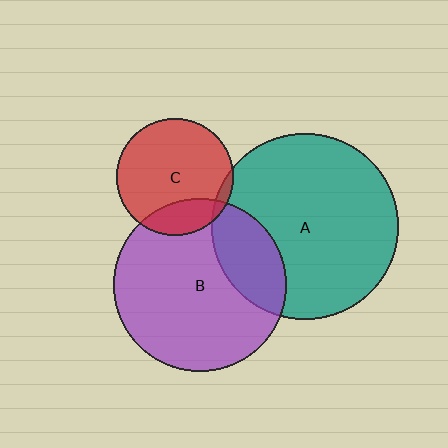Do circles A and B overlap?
Yes.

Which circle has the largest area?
Circle A (teal).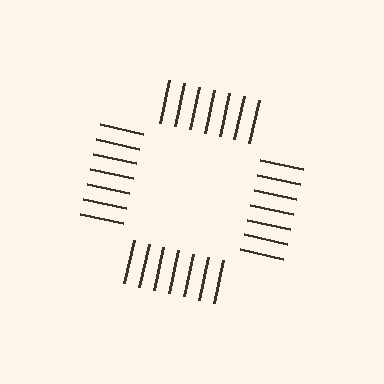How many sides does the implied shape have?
4 sides — the line-ends trace a square.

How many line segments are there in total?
28 — 7 along each of the 4 edges.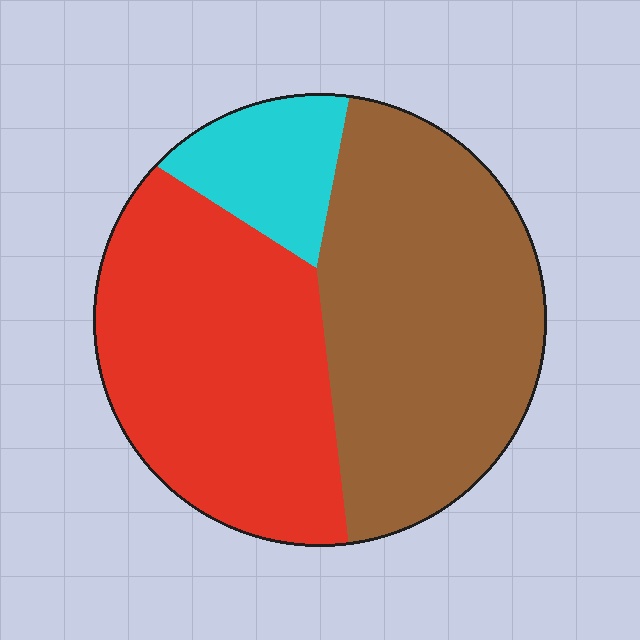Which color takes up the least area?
Cyan, at roughly 10%.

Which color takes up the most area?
Brown, at roughly 45%.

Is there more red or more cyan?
Red.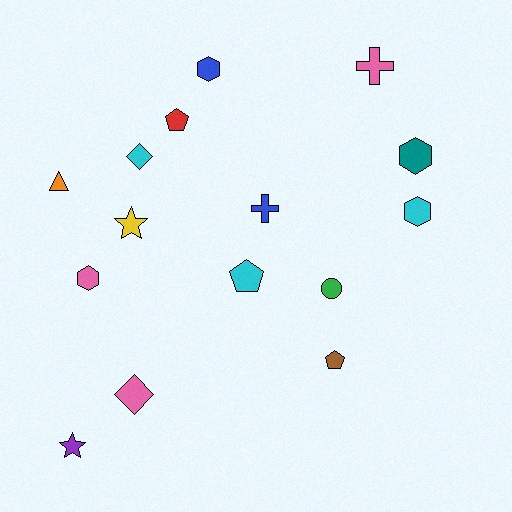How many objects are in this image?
There are 15 objects.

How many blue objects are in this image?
There are 2 blue objects.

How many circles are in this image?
There is 1 circle.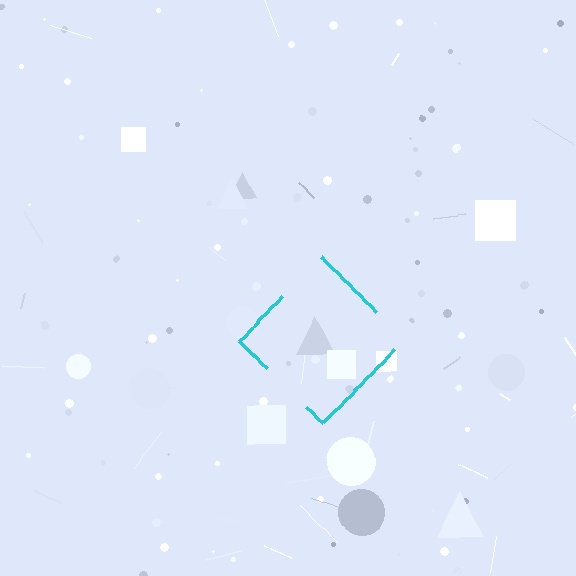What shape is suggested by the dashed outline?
The dashed outline suggests a diamond.